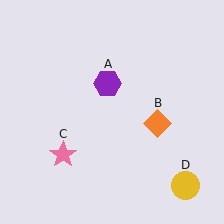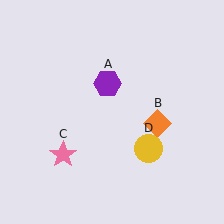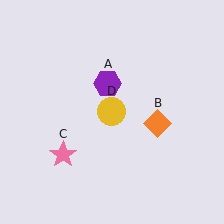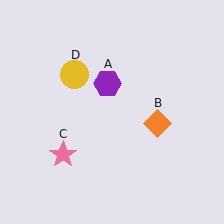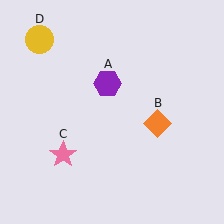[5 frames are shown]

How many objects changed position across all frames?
1 object changed position: yellow circle (object D).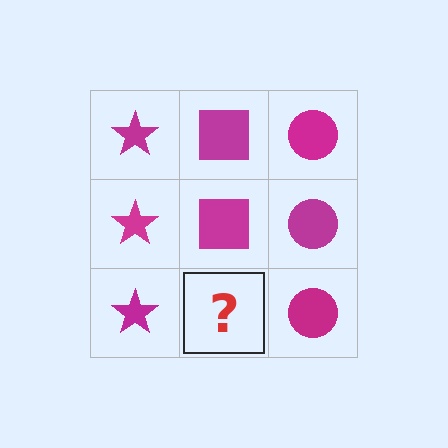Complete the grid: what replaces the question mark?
The question mark should be replaced with a magenta square.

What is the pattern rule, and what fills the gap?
The rule is that each column has a consistent shape. The gap should be filled with a magenta square.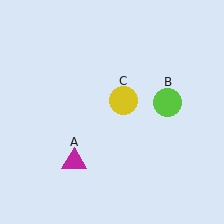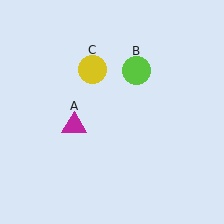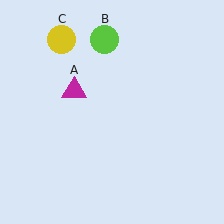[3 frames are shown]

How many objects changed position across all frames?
3 objects changed position: magenta triangle (object A), lime circle (object B), yellow circle (object C).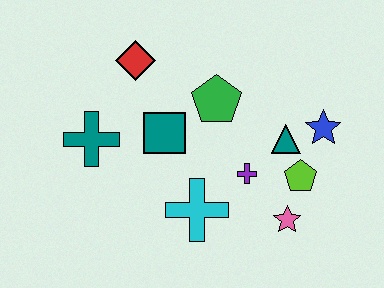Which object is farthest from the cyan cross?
The red diamond is farthest from the cyan cross.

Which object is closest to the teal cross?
The teal square is closest to the teal cross.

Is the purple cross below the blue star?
Yes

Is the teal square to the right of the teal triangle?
No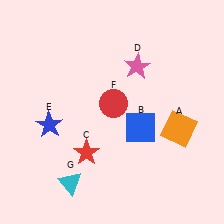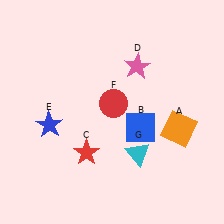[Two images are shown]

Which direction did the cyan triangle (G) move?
The cyan triangle (G) moved right.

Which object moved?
The cyan triangle (G) moved right.